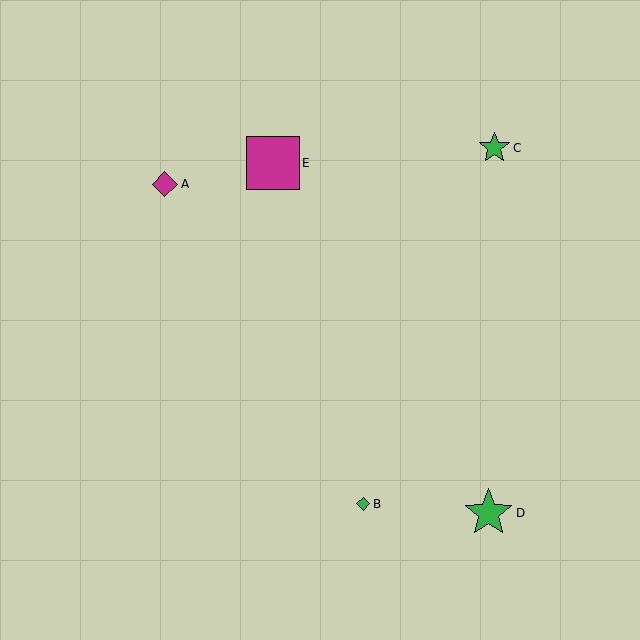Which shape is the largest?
The magenta square (labeled E) is the largest.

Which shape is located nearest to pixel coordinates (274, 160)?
The magenta square (labeled E) at (273, 163) is nearest to that location.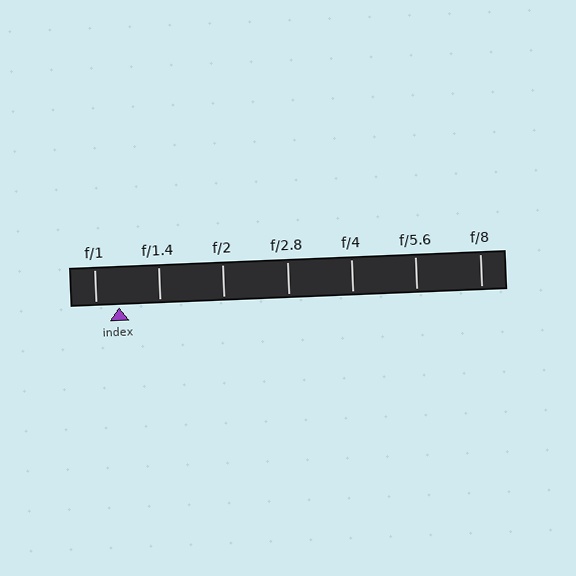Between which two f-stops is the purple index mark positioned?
The index mark is between f/1 and f/1.4.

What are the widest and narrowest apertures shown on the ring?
The widest aperture shown is f/1 and the narrowest is f/8.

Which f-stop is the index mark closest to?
The index mark is closest to f/1.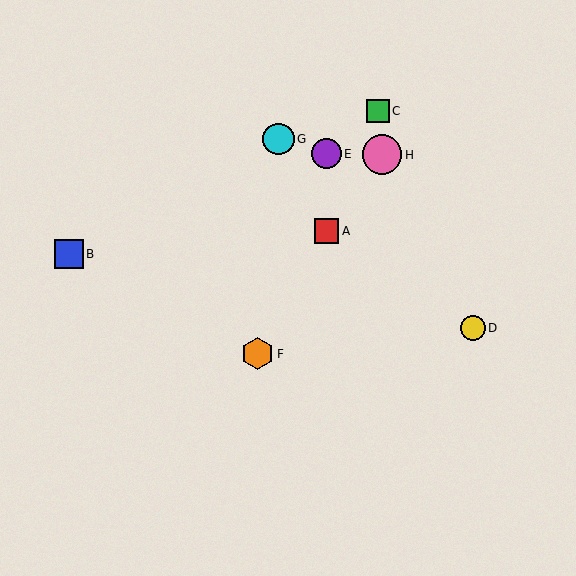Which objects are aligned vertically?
Objects A, E are aligned vertically.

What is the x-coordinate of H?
Object H is at x≈382.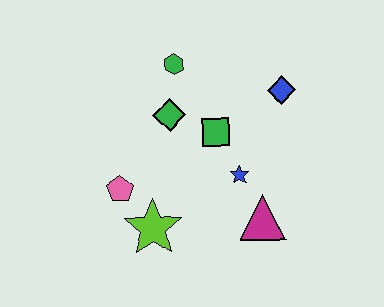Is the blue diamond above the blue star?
Yes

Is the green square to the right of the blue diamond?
No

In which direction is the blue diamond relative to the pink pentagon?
The blue diamond is to the right of the pink pentagon.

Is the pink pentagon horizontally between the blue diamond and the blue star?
No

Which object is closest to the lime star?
The pink pentagon is closest to the lime star.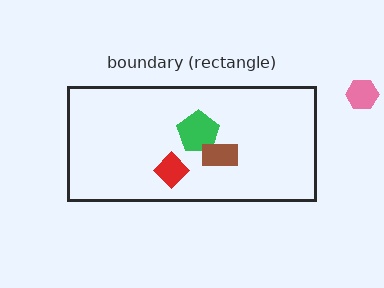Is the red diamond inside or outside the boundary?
Inside.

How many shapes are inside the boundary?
3 inside, 1 outside.